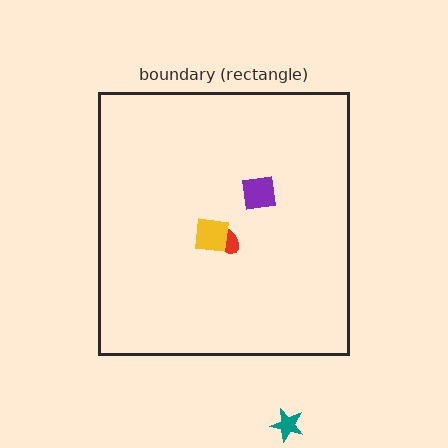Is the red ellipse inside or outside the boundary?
Inside.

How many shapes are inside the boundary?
3 inside, 1 outside.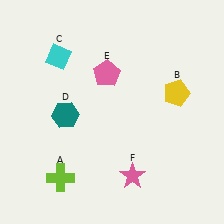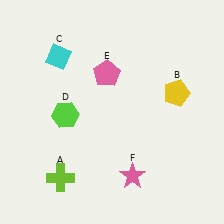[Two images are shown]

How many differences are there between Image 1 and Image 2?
There is 1 difference between the two images.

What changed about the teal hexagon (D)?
In Image 1, D is teal. In Image 2, it changed to lime.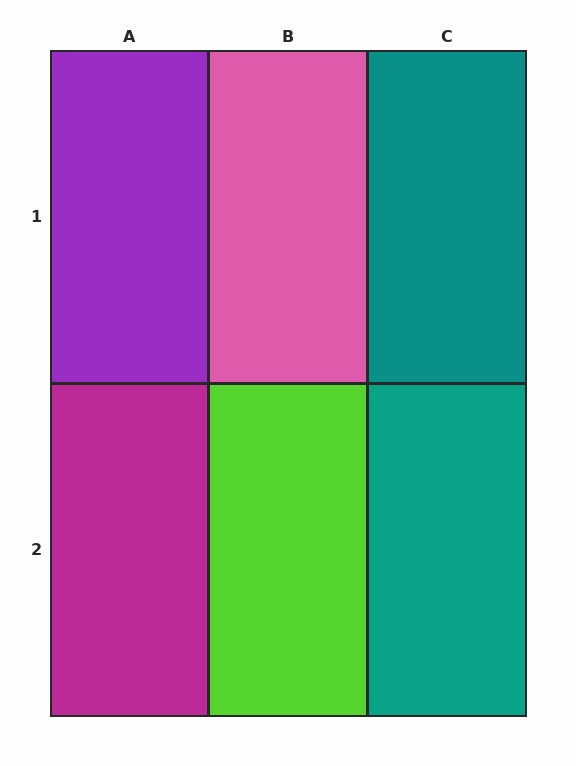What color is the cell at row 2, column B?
Lime.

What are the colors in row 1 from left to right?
Purple, pink, teal.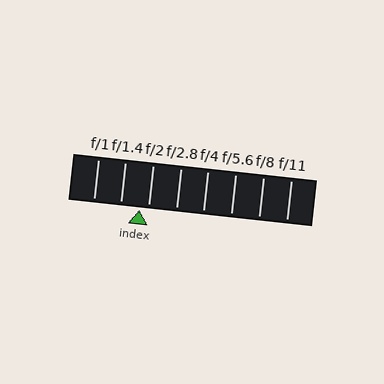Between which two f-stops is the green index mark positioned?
The index mark is between f/1.4 and f/2.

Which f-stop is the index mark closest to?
The index mark is closest to f/2.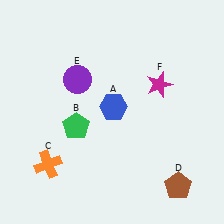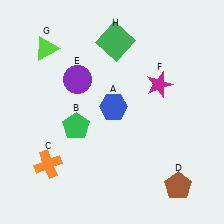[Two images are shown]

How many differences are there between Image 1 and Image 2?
There are 2 differences between the two images.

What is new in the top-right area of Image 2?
A green square (H) was added in the top-right area of Image 2.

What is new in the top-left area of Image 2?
A lime triangle (G) was added in the top-left area of Image 2.